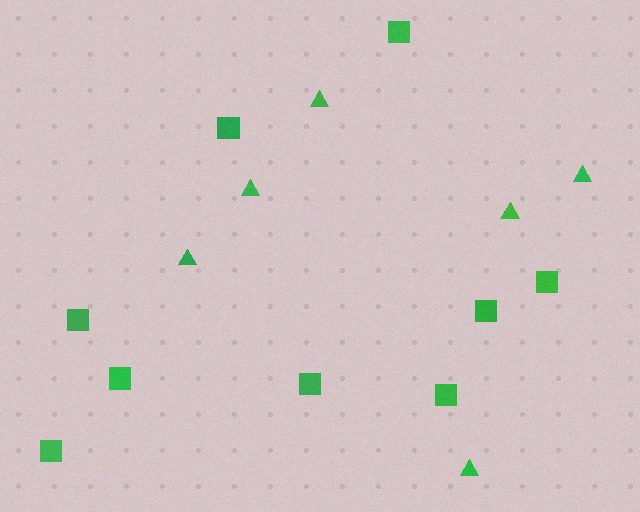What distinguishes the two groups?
There are 2 groups: one group of triangles (6) and one group of squares (9).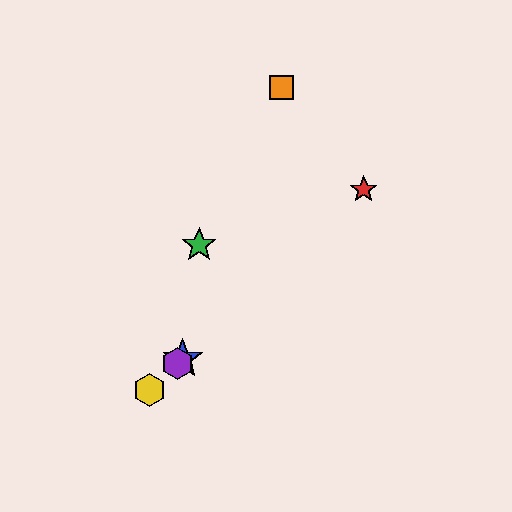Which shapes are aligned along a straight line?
The red star, the blue star, the yellow hexagon, the purple hexagon are aligned along a straight line.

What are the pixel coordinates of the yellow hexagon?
The yellow hexagon is at (150, 390).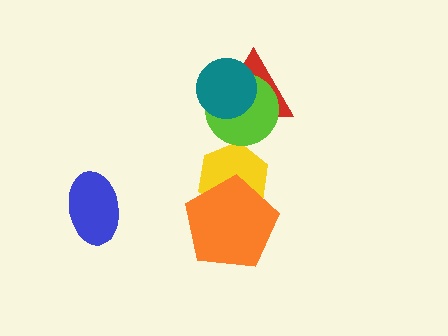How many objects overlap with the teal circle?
2 objects overlap with the teal circle.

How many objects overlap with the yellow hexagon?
1 object overlaps with the yellow hexagon.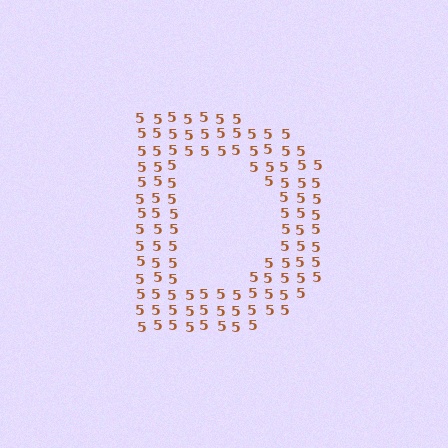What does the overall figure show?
The overall figure shows the letter D.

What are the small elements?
The small elements are digit 5's.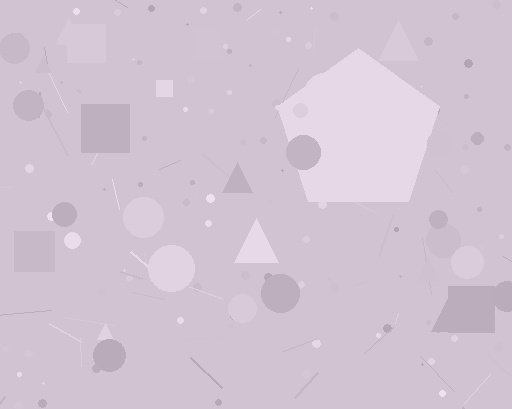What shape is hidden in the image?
A pentagon is hidden in the image.